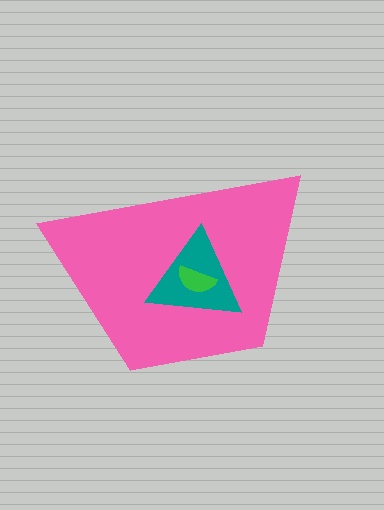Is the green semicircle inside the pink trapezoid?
Yes.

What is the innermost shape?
The green semicircle.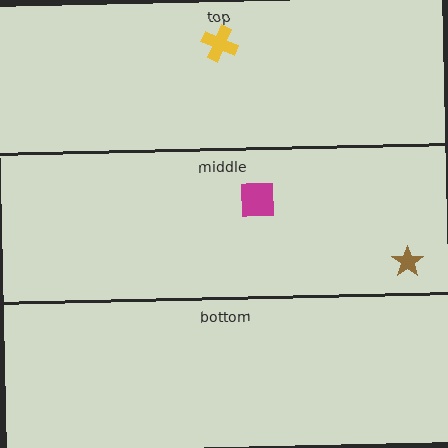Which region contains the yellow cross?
The top region.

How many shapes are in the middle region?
2.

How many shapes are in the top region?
1.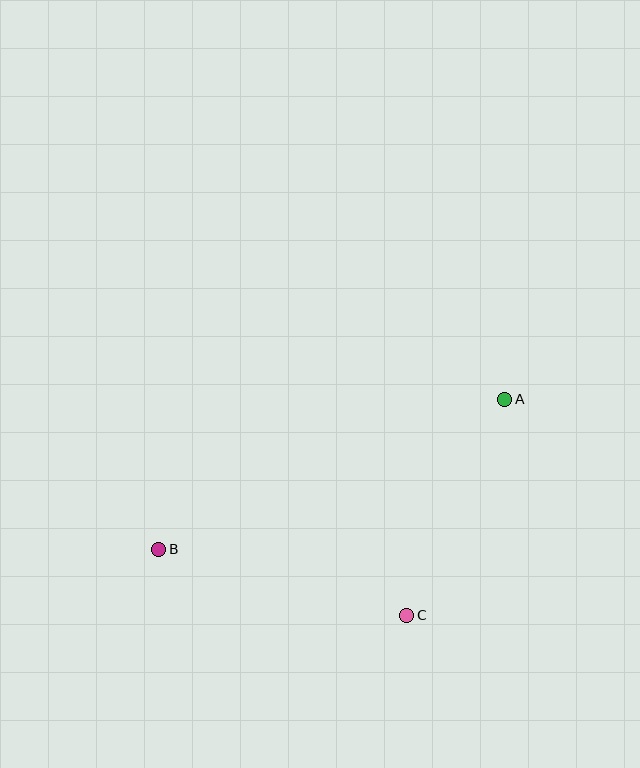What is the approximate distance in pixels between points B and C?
The distance between B and C is approximately 257 pixels.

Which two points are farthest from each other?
Points A and B are farthest from each other.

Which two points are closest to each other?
Points A and C are closest to each other.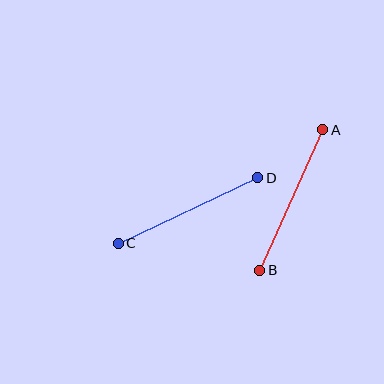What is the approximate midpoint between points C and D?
The midpoint is at approximately (188, 210) pixels.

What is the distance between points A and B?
The distance is approximately 154 pixels.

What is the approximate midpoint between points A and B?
The midpoint is at approximately (291, 200) pixels.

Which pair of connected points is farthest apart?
Points C and D are farthest apart.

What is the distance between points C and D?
The distance is approximately 154 pixels.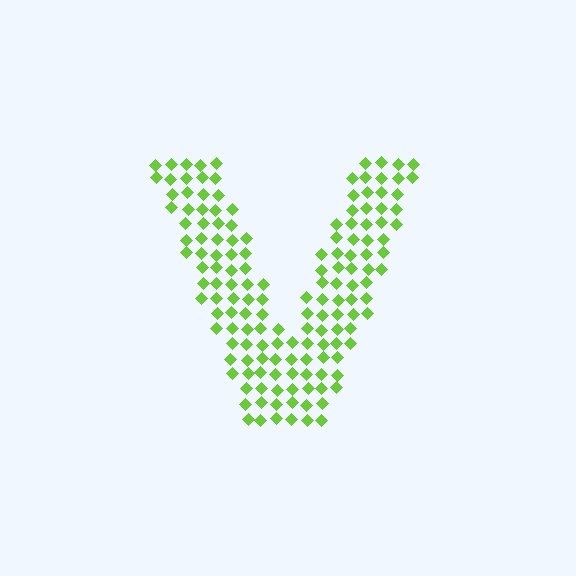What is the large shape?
The large shape is the letter V.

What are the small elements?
The small elements are diamonds.